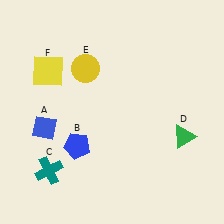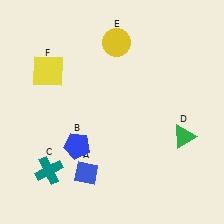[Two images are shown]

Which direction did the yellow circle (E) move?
The yellow circle (E) moved right.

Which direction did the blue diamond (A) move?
The blue diamond (A) moved down.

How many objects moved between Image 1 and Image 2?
2 objects moved between the two images.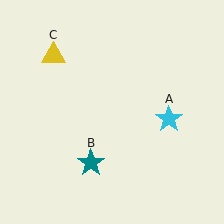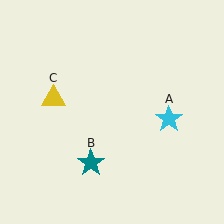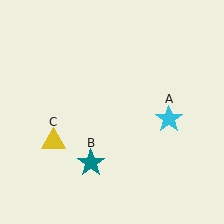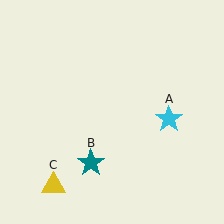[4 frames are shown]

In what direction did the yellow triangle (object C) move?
The yellow triangle (object C) moved down.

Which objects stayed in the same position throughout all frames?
Cyan star (object A) and teal star (object B) remained stationary.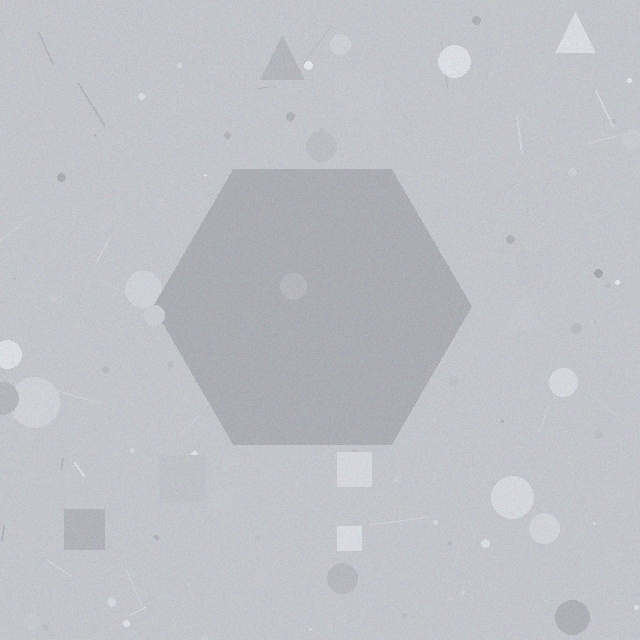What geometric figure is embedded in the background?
A hexagon is embedded in the background.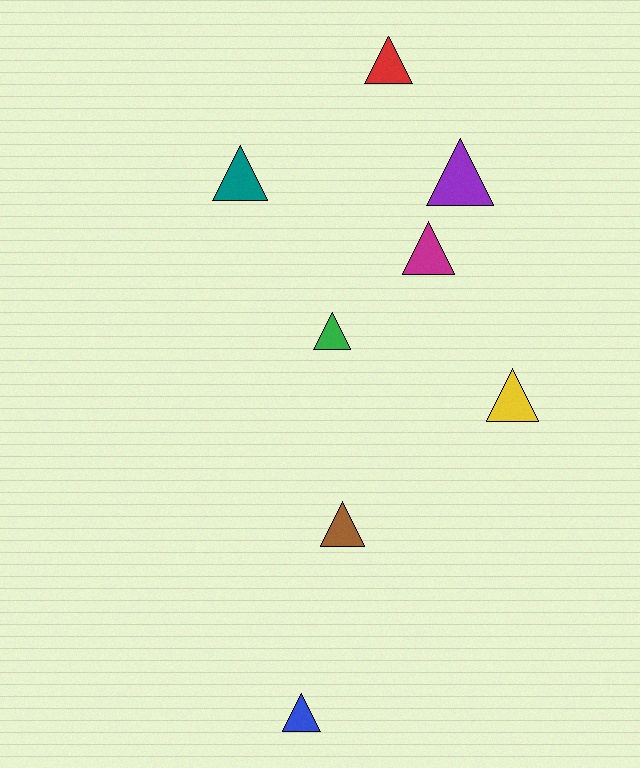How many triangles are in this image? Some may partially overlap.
There are 8 triangles.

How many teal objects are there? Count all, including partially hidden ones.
There is 1 teal object.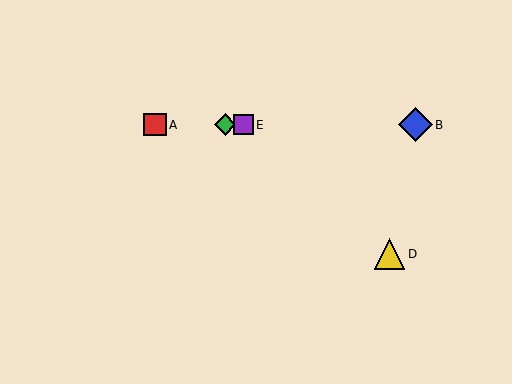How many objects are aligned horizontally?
4 objects (A, B, C, E) are aligned horizontally.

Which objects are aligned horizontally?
Objects A, B, C, E are aligned horizontally.